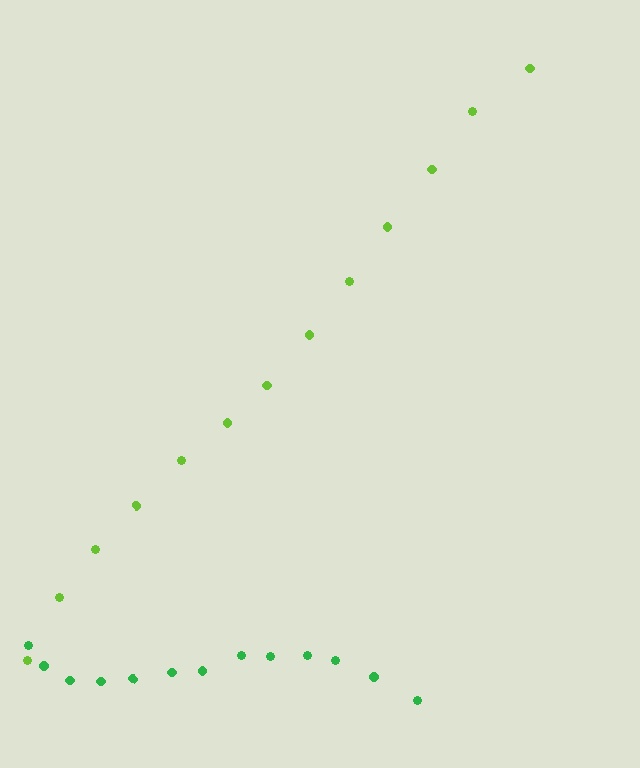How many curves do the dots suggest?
There are 2 distinct paths.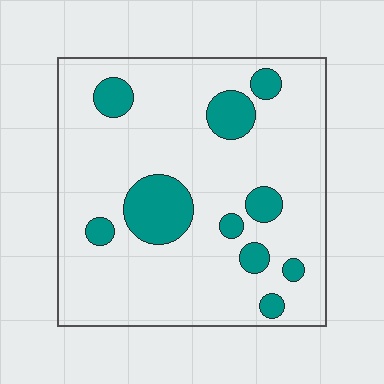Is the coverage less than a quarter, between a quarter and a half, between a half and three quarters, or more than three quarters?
Less than a quarter.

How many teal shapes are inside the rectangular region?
10.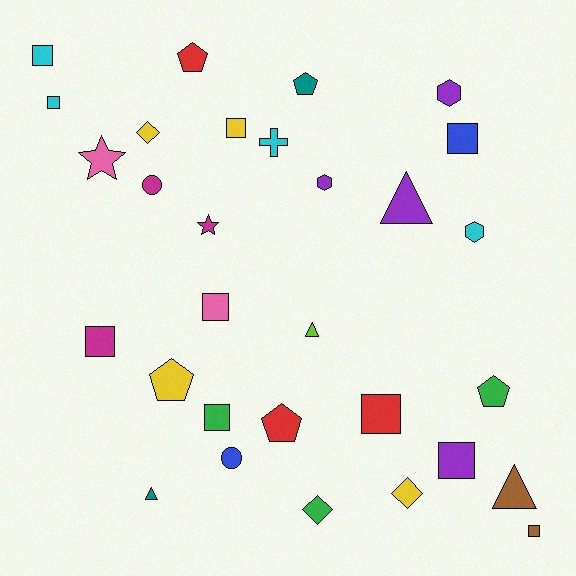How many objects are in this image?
There are 30 objects.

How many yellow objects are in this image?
There are 4 yellow objects.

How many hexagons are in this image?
There are 3 hexagons.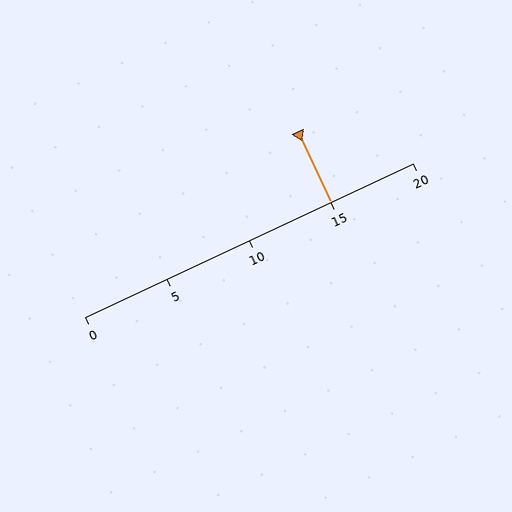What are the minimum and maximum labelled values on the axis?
The axis runs from 0 to 20.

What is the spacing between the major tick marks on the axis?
The major ticks are spaced 5 apart.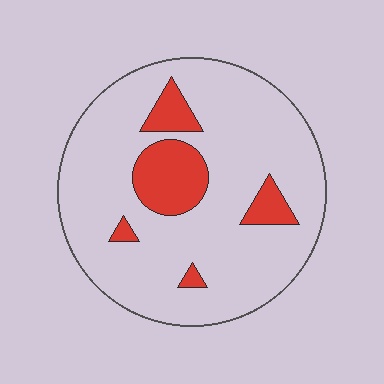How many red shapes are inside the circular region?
5.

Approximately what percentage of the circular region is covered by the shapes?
Approximately 15%.